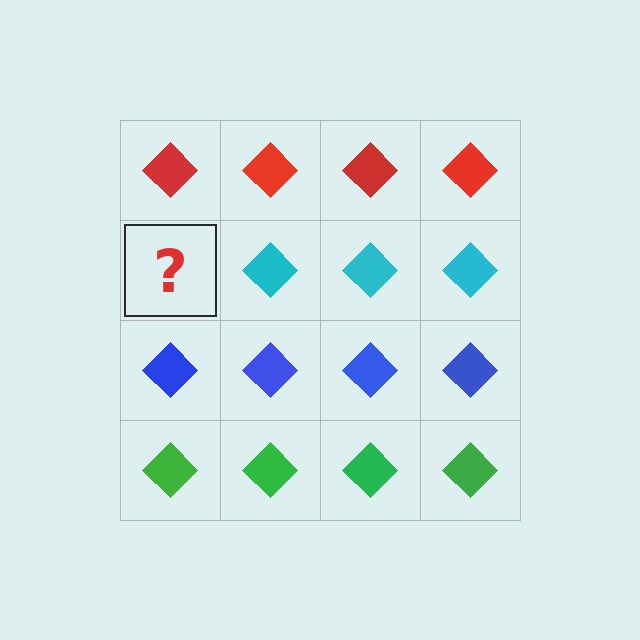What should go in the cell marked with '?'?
The missing cell should contain a cyan diamond.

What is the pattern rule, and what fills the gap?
The rule is that each row has a consistent color. The gap should be filled with a cyan diamond.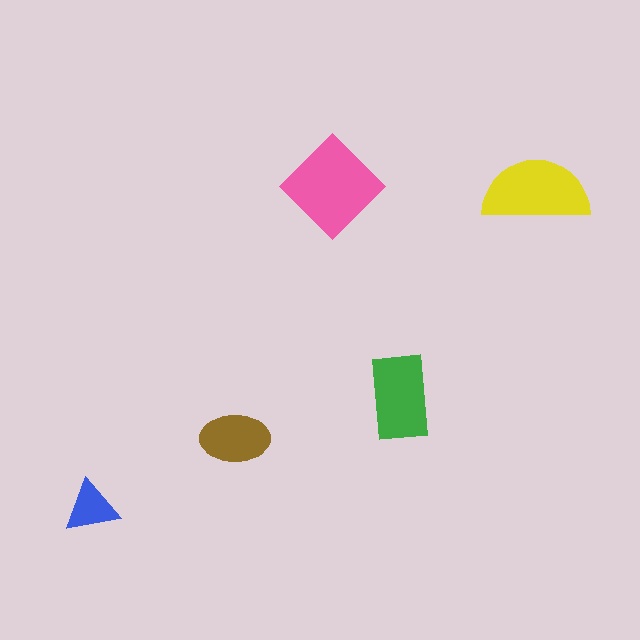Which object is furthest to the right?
The yellow semicircle is rightmost.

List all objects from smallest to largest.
The blue triangle, the brown ellipse, the green rectangle, the yellow semicircle, the pink diamond.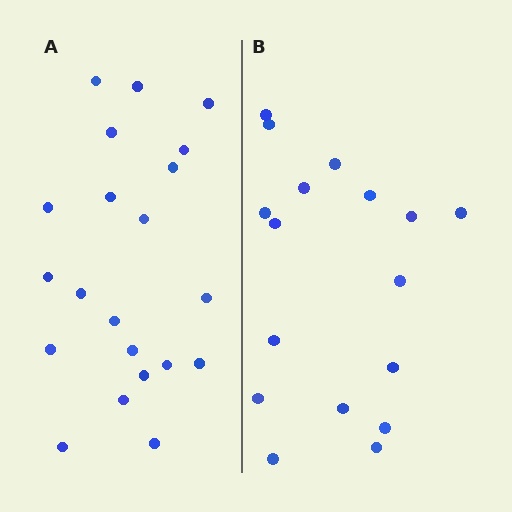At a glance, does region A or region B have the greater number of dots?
Region A (the left region) has more dots.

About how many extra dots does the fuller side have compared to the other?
Region A has about 4 more dots than region B.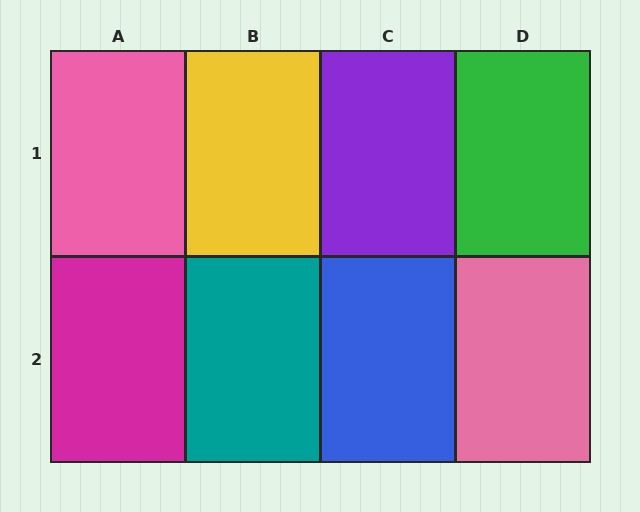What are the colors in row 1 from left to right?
Pink, yellow, purple, green.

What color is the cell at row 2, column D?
Pink.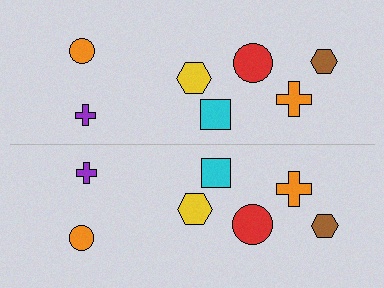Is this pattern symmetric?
Yes, this pattern has bilateral (reflection) symmetry.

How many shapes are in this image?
There are 14 shapes in this image.